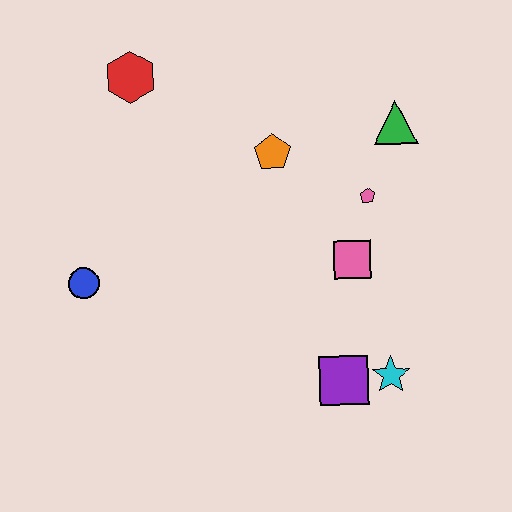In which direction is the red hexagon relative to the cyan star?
The red hexagon is above the cyan star.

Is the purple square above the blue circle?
No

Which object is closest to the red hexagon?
The orange pentagon is closest to the red hexagon.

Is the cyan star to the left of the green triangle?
Yes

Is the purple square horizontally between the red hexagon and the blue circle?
No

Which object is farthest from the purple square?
The red hexagon is farthest from the purple square.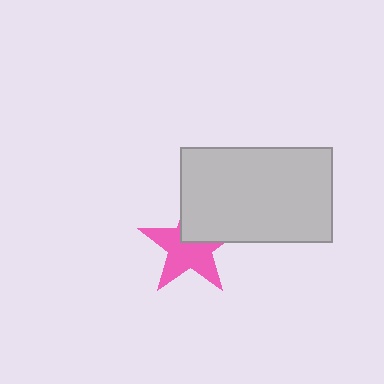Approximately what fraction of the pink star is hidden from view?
Roughly 37% of the pink star is hidden behind the light gray rectangle.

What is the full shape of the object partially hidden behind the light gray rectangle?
The partially hidden object is a pink star.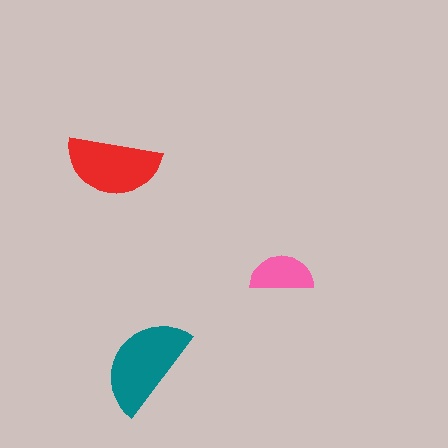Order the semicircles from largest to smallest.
the teal one, the red one, the pink one.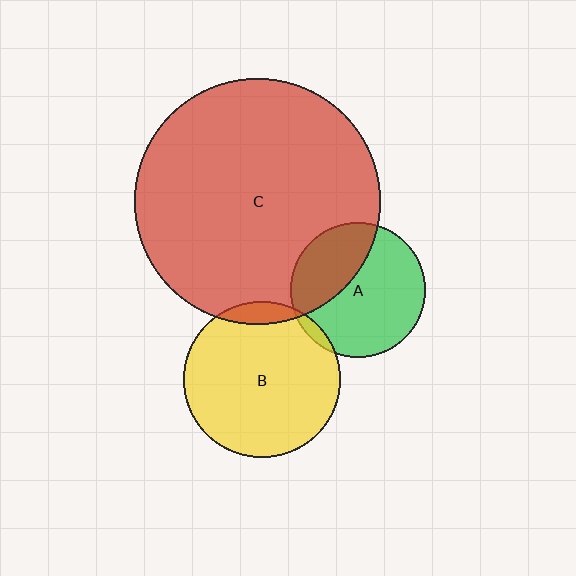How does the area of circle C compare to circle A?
Approximately 3.3 times.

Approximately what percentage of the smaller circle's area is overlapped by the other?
Approximately 5%.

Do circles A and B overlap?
Yes.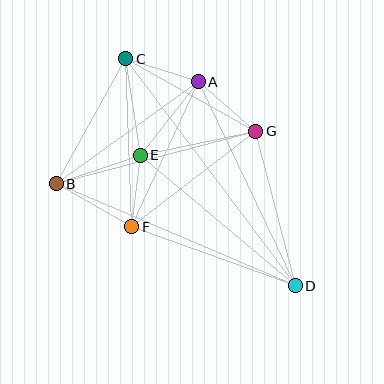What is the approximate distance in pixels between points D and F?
The distance between D and F is approximately 174 pixels.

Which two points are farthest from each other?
Points C and D are farthest from each other.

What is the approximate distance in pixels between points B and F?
The distance between B and F is approximately 87 pixels.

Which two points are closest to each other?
Points E and F are closest to each other.